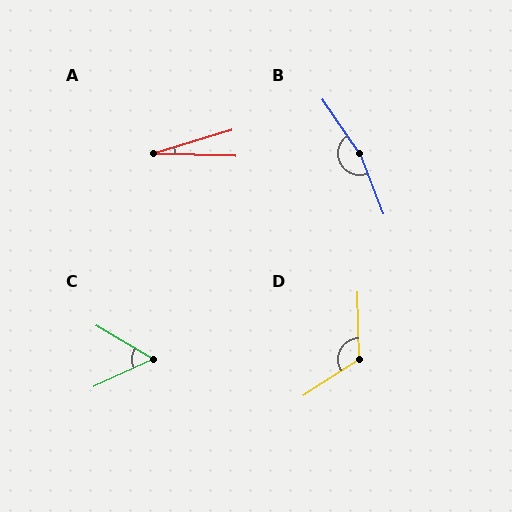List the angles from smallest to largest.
A (18°), C (55°), D (122°), B (167°).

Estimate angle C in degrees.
Approximately 55 degrees.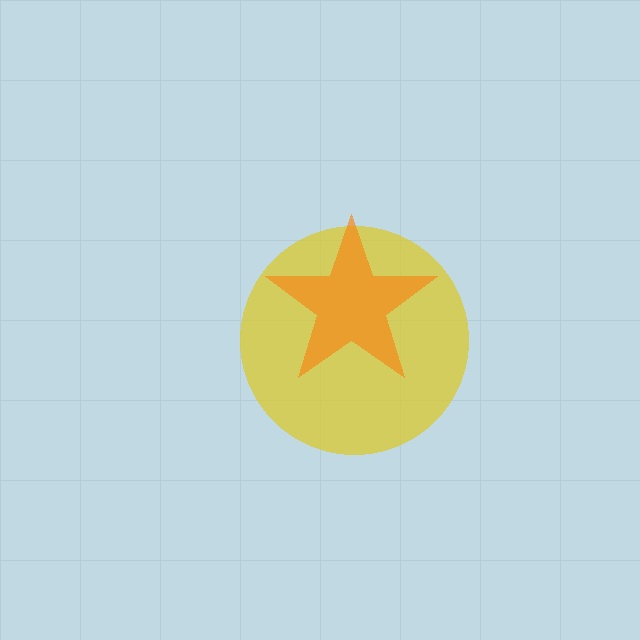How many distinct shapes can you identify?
There are 2 distinct shapes: a yellow circle, an orange star.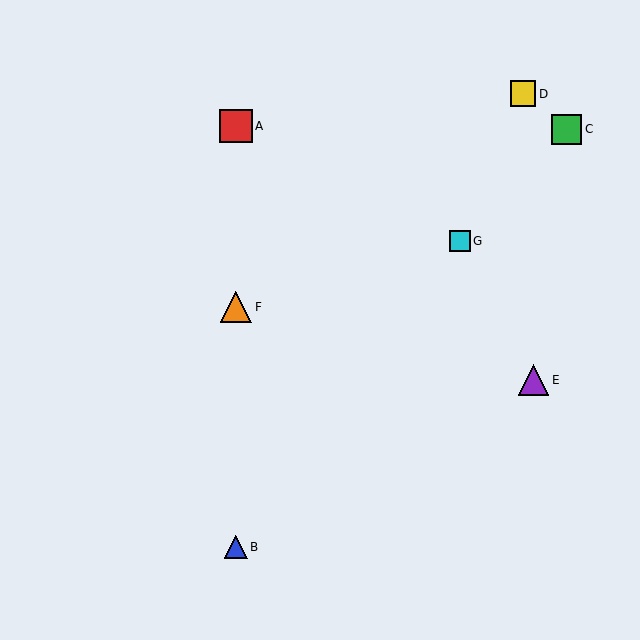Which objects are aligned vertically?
Objects A, B, F are aligned vertically.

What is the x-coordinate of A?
Object A is at x≈236.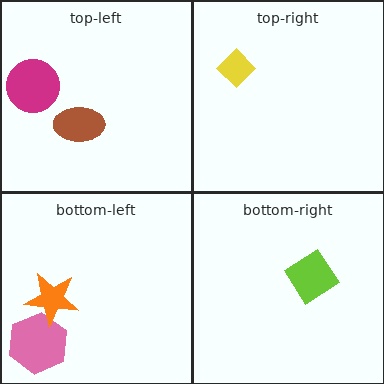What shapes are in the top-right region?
The yellow diamond.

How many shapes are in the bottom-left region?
2.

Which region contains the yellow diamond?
The top-right region.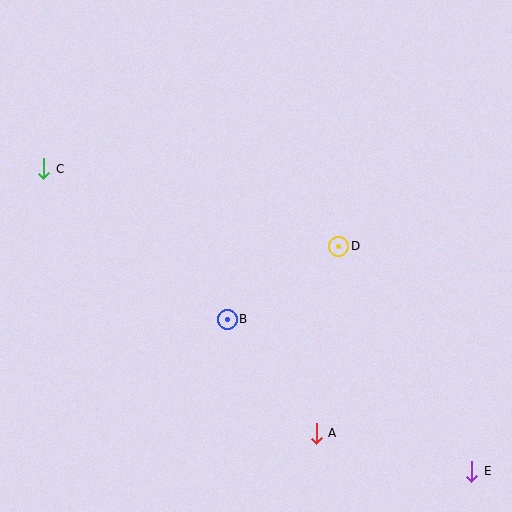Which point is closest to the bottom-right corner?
Point E is closest to the bottom-right corner.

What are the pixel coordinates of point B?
Point B is at (227, 319).